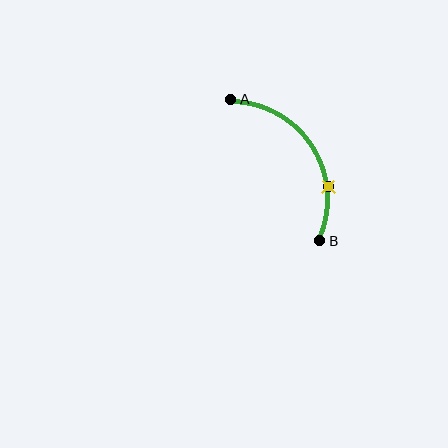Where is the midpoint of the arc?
The arc midpoint is the point on the curve farthest from the straight line joining A and B. It sits to the right of that line.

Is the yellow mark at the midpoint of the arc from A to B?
No. The yellow mark lies on the arc but is closer to endpoint B. The arc midpoint would be at the point on the curve equidistant along the arc from both A and B.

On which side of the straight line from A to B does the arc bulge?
The arc bulges to the right of the straight line connecting A and B.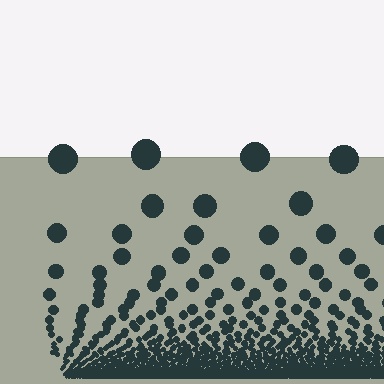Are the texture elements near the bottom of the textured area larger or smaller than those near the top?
Smaller. The gradient is inverted — elements near the bottom are smaller and denser.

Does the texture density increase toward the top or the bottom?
Density increases toward the bottom.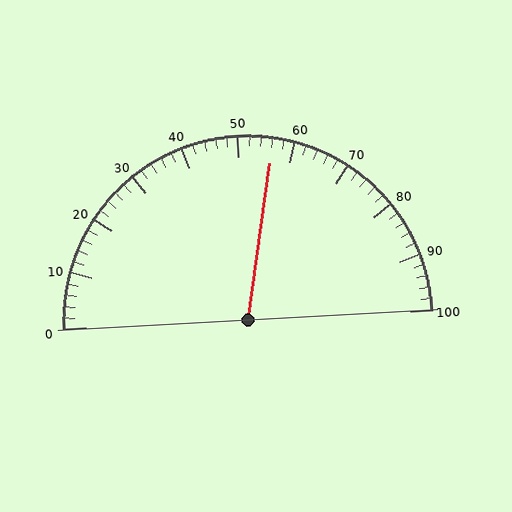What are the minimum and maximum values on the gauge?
The gauge ranges from 0 to 100.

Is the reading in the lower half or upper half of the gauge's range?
The reading is in the upper half of the range (0 to 100).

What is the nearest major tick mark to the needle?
The nearest major tick mark is 60.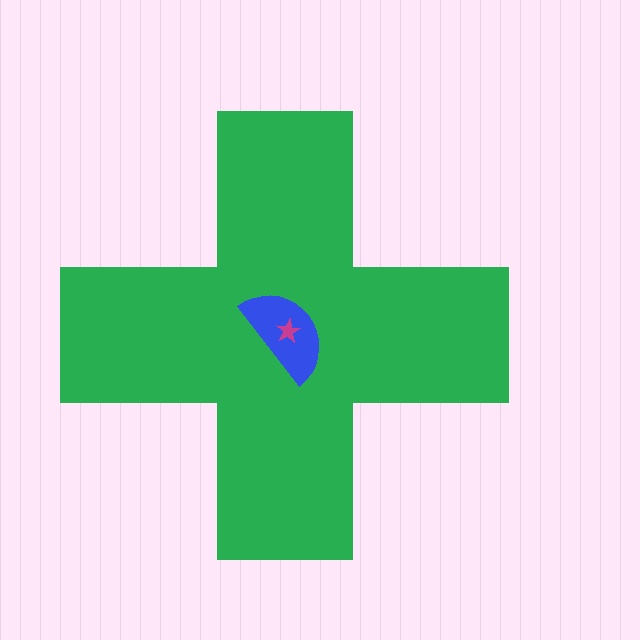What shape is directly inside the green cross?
The blue semicircle.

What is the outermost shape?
The green cross.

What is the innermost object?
The magenta star.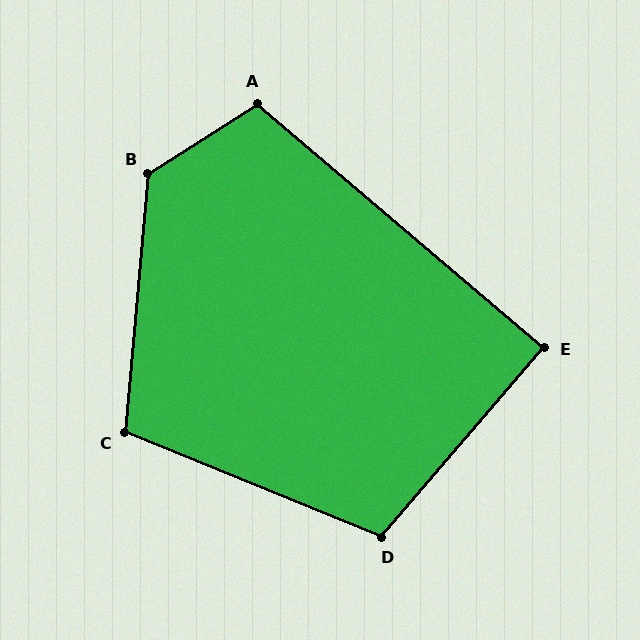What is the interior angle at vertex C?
Approximately 107 degrees (obtuse).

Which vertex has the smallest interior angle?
E, at approximately 90 degrees.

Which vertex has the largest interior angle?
B, at approximately 128 degrees.